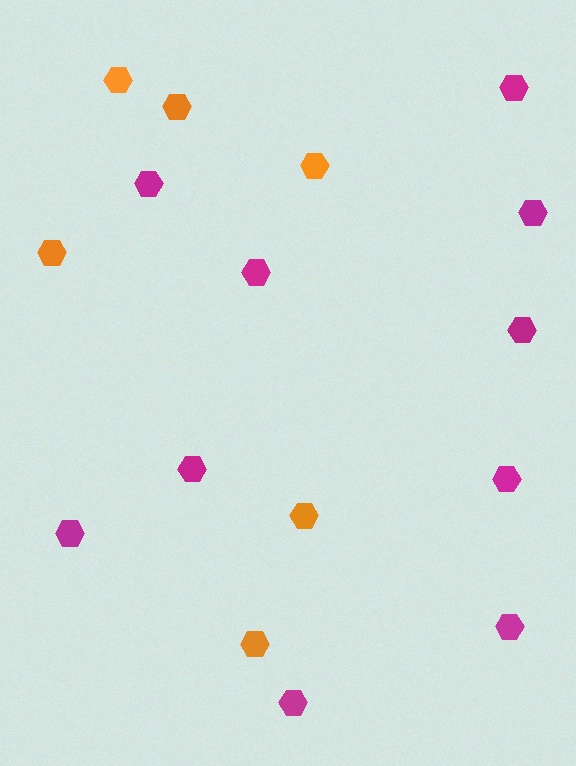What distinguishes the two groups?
There are 2 groups: one group of magenta hexagons (10) and one group of orange hexagons (6).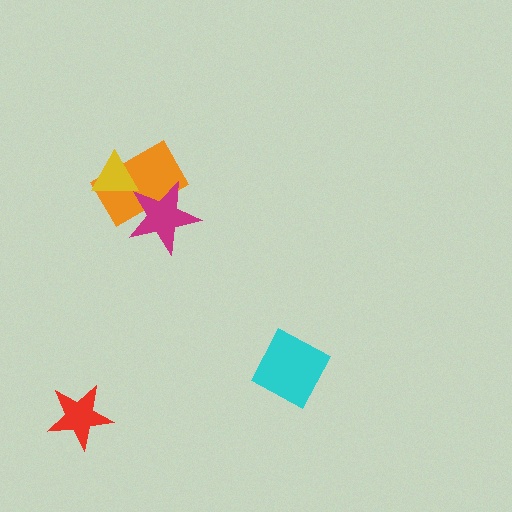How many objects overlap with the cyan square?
0 objects overlap with the cyan square.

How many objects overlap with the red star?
0 objects overlap with the red star.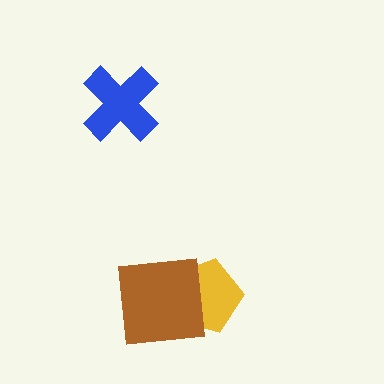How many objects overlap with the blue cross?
0 objects overlap with the blue cross.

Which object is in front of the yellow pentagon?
The brown square is in front of the yellow pentagon.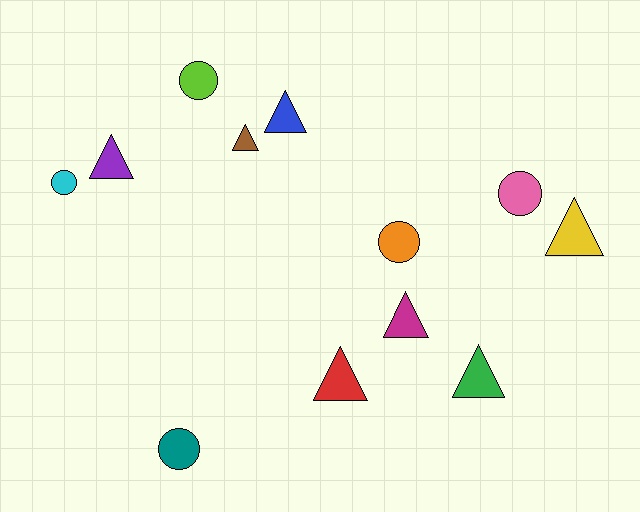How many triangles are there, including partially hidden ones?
There are 7 triangles.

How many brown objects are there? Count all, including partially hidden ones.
There is 1 brown object.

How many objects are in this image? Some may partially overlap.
There are 12 objects.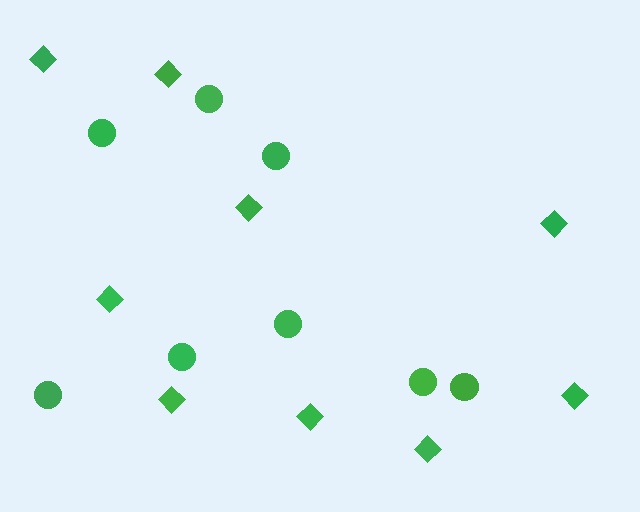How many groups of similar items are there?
There are 2 groups: one group of circles (8) and one group of diamonds (9).